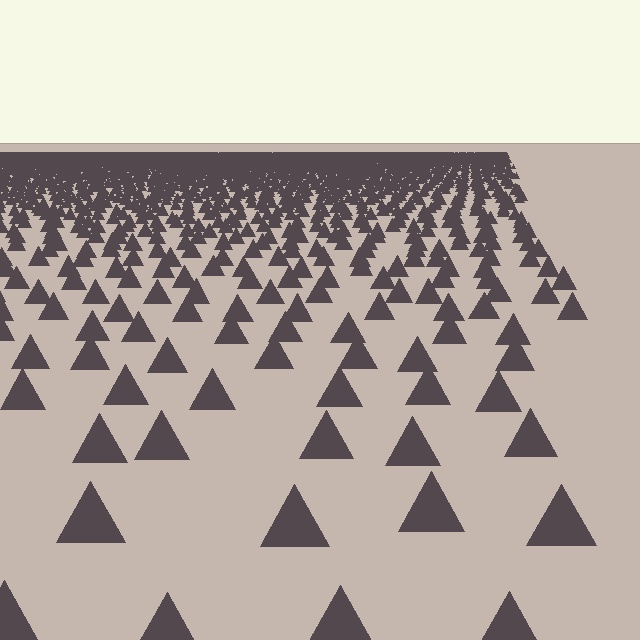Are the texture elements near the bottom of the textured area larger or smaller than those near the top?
Larger. Near the bottom, elements are closer to the viewer and appear at a bigger on-screen size.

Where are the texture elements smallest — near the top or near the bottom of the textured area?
Near the top.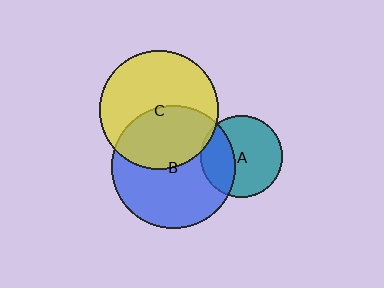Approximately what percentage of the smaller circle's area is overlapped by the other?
Approximately 5%.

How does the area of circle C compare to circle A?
Approximately 2.1 times.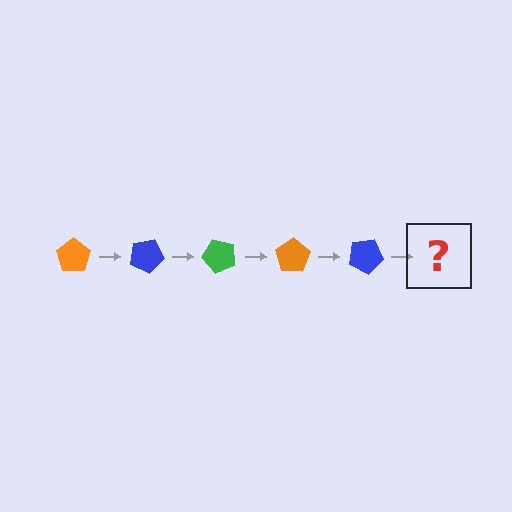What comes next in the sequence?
The next element should be a green pentagon, rotated 125 degrees from the start.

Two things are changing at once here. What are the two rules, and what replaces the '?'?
The two rules are that it rotates 25 degrees each step and the color cycles through orange, blue, and green. The '?' should be a green pentagon, rotated 125 degrees from the start.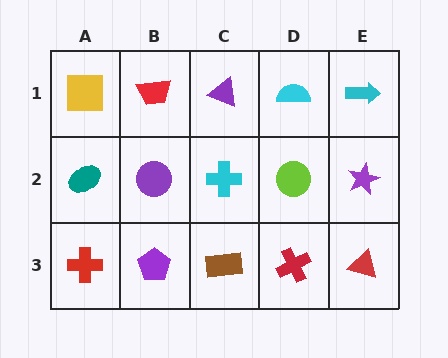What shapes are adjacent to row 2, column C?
A purple triangle (row 1, column C), a brown rectangle (row 3, column C), a purple circle (row 2, column B), a lime circle (row 2, column D).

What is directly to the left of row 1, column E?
A cyan semicircle.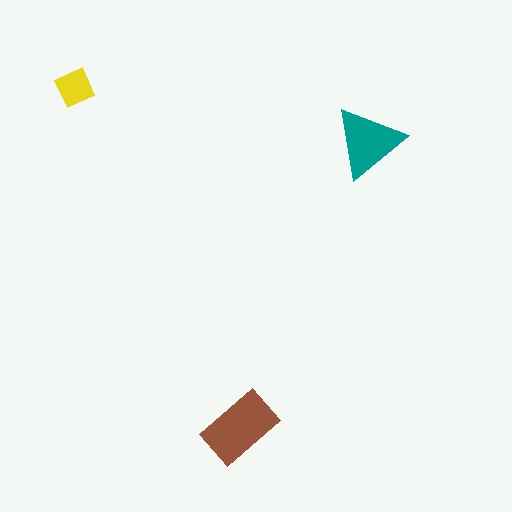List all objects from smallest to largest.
The yellow diamond, the teal triangle, the brown rectangle.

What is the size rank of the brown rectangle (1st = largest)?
1st.